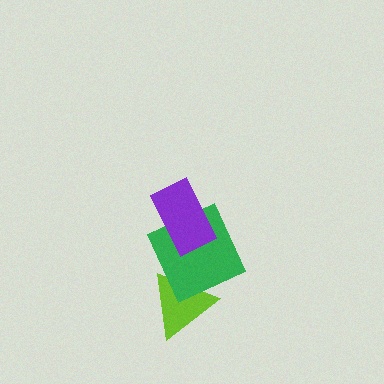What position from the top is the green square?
The green square is 2nd from the top.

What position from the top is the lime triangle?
The lime triangle is 3rd from the top.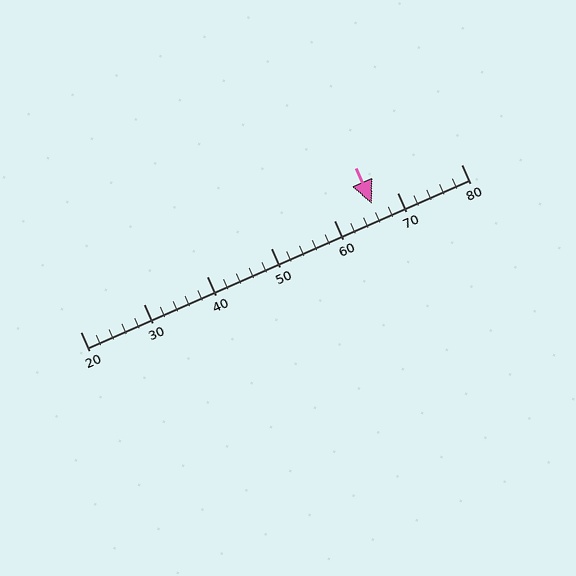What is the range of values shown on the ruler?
The ruler shows values from 20 to 80.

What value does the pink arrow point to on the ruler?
The pink arrow points to approximately 66.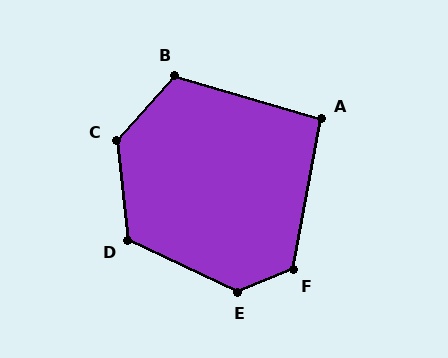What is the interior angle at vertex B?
Approximately 116 degrees (obtuse).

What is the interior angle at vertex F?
Approximately 123 degrees (obtuse).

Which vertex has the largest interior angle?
E, at approximately 133 degrees.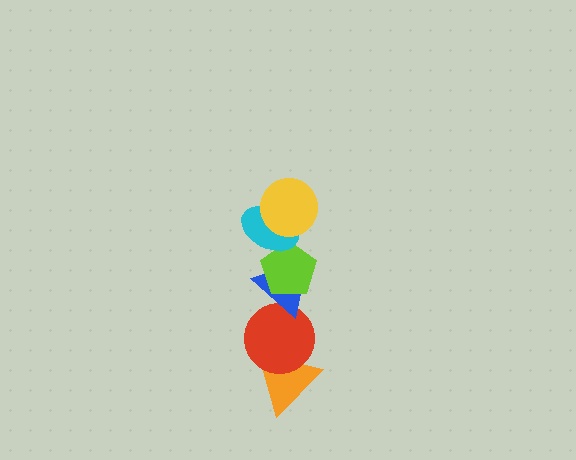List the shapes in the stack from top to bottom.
From top to bottom: the yellow circle, the cyan ellipse, the lime pentagon, the blue triangle, the red circle, the orange triangle.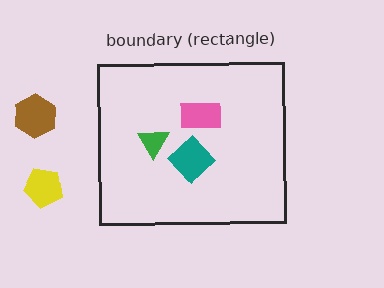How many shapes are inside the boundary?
3 inside, 2 outside.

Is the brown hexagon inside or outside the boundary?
Outside.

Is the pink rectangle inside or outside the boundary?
Inside.